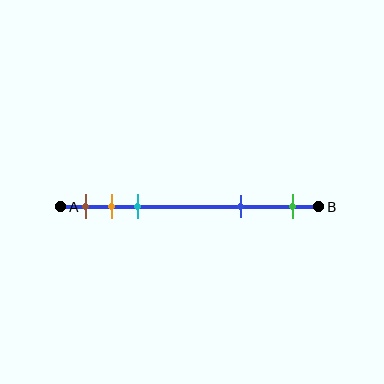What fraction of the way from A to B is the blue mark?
The blue mark is approximately 70% (0.7) of the way from A to B.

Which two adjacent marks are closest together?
The orange and cyan marks are the closest adjacent pair.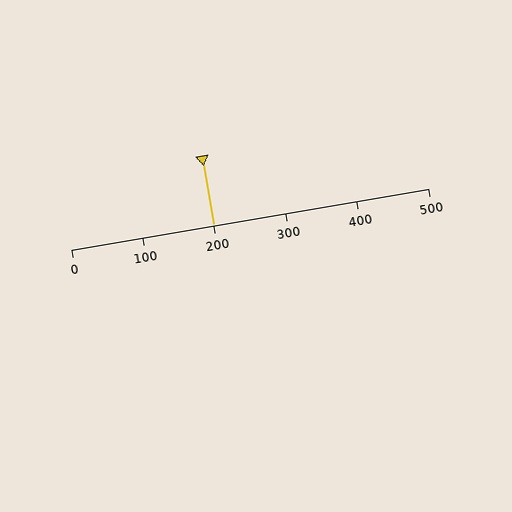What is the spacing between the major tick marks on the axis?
The major ticks are spaced 100 apart.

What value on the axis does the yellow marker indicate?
The marker indicates approximately 200.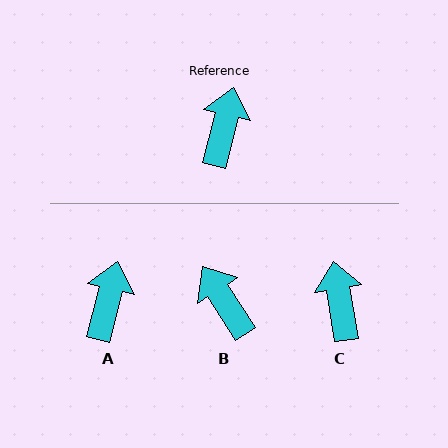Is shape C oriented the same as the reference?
No, it is off by about 24 degrees.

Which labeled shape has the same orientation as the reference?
A.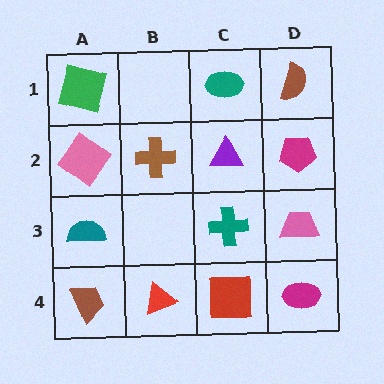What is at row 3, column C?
A teal cross.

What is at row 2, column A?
A pink diamond.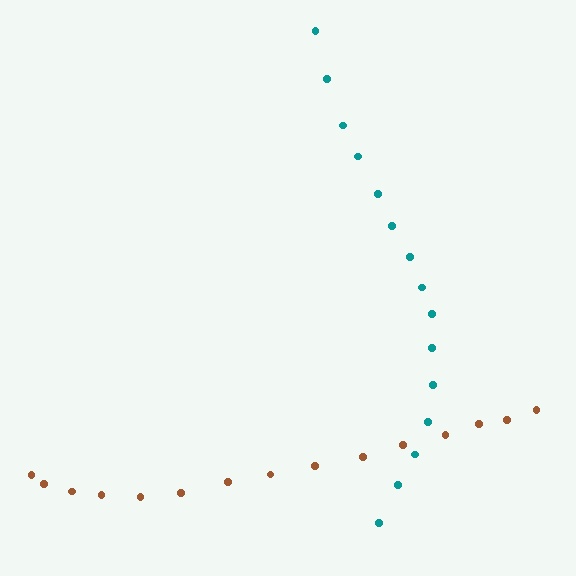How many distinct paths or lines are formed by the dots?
There are 2 distinct paths.